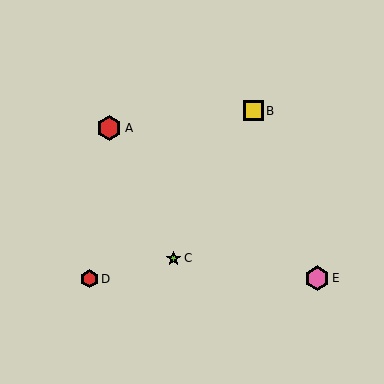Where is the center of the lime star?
The center of the lime star is at (174, 258).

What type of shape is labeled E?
Shape E is a pink hexagon.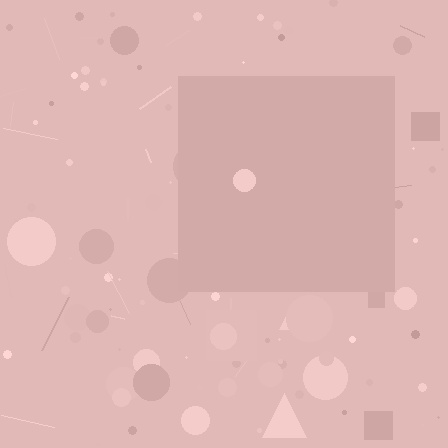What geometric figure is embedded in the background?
A square is embedded in the background.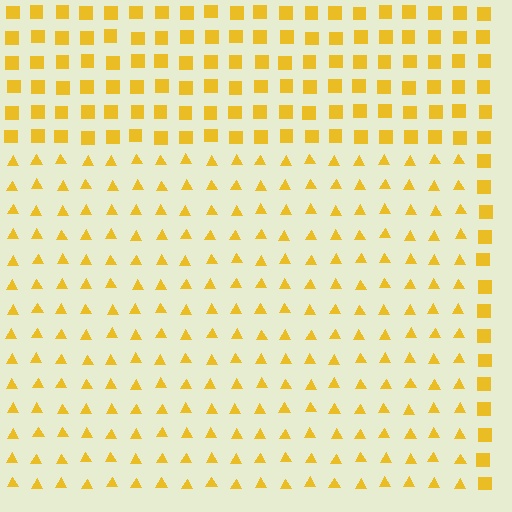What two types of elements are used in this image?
The image uses triangles inside the rectangle region and squares outside it.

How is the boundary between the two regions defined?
The boundary is defined by a change in element shape: triangles inside vs. squares outside. All elements share the same color and spacing.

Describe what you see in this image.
The image is filled with small yellow elements arranged in a uniform grid. A rectangle-shaped region contains triangles, while the surrounding area contains squares. The boundary is defined purely by the change in element shape.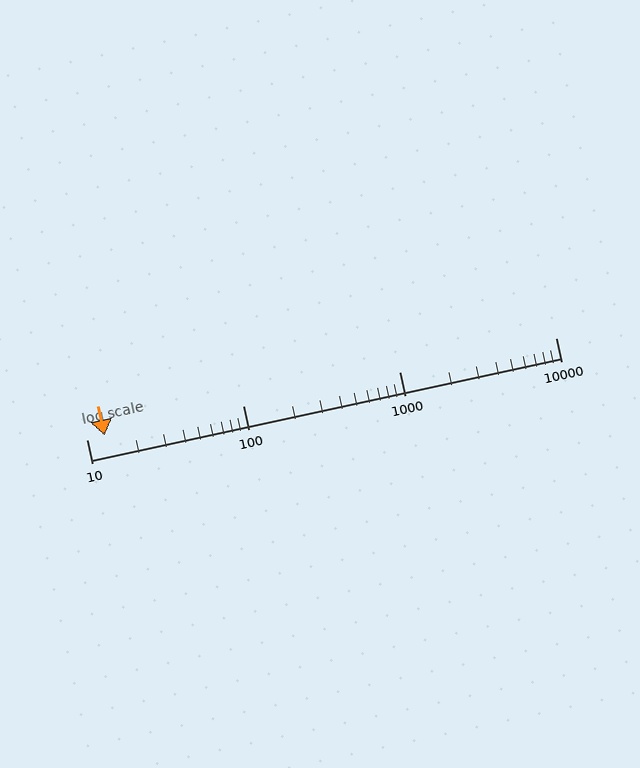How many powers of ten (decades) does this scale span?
The scale spans 3 decades, from 10 to 10000.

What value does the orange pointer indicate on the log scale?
The pointer indicates approximately 13.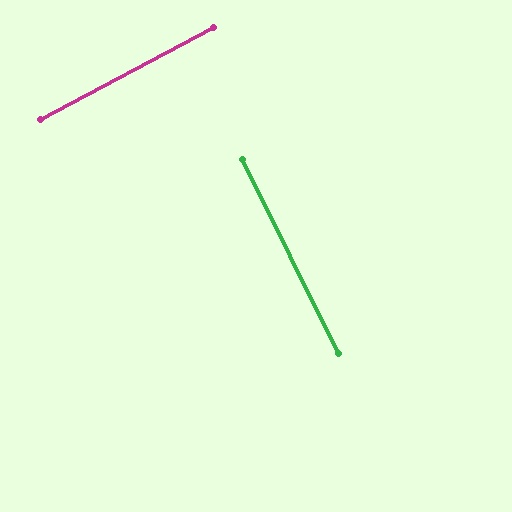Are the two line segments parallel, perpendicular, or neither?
Perpendicular — they meet at approximately 89°.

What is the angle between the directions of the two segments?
Approximately 89 degrees.